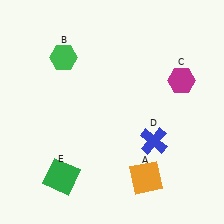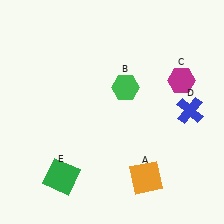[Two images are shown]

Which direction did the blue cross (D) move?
The blue cross (D) moved right.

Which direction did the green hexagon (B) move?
The green hexagon (B) moved right.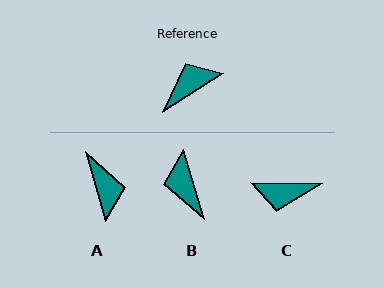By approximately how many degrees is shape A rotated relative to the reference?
Approximately 107 degrees clockwise.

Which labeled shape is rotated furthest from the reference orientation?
C, about 146 degrees away.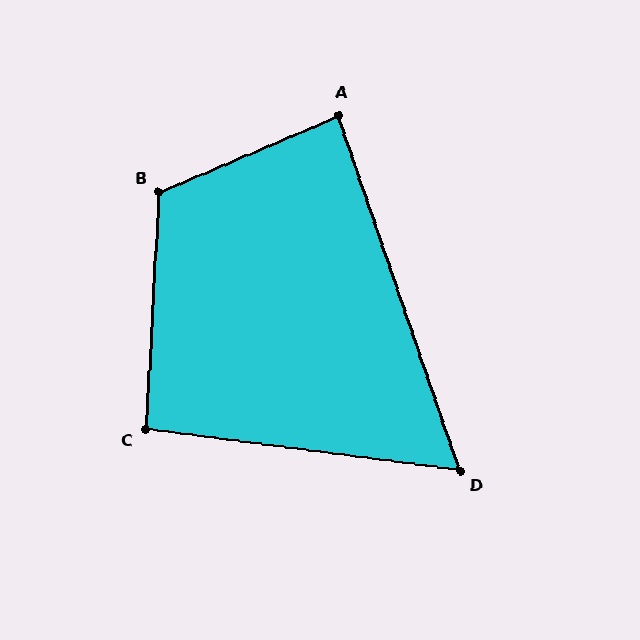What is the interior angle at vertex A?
Approximately 86 degrees (approximately right).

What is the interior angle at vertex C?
Approximately 94 degrees (approximately right).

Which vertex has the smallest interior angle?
D, at approximately 64 degrees.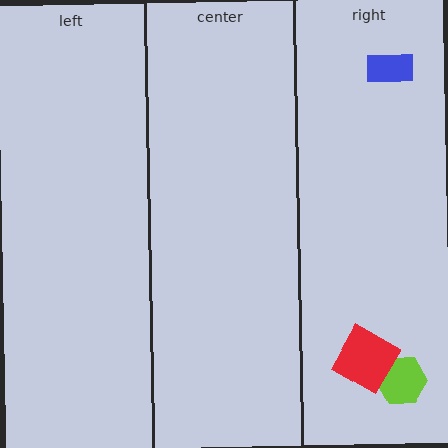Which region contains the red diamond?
The right region.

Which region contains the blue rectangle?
The right region.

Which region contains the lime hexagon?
The right region.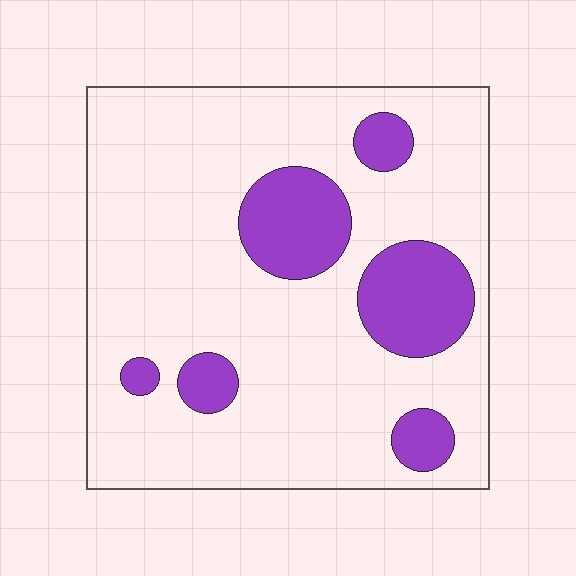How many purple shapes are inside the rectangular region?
6.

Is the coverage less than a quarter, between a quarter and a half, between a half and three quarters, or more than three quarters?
Less than a quarter.